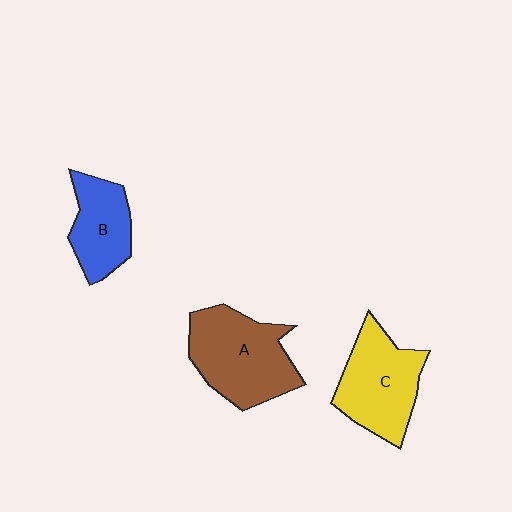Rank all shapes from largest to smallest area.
From largest to smallest: A (brown), C (yellow), B (blue).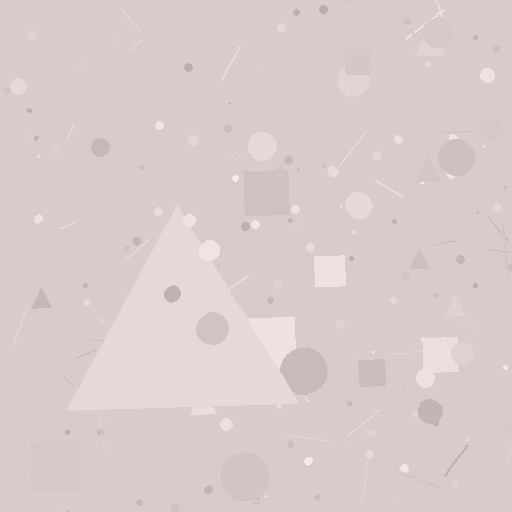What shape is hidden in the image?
A triangle is hidden in the image.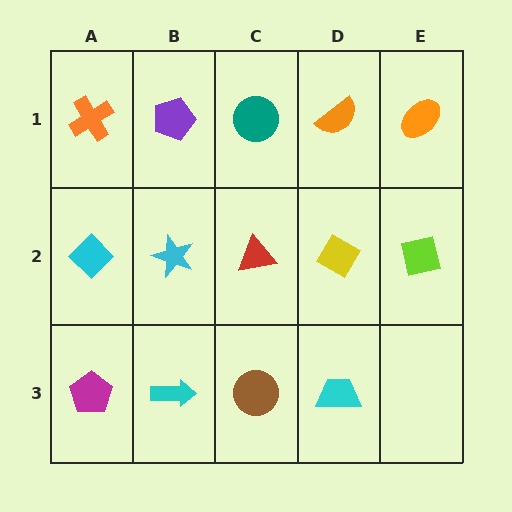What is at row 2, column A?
A cyan diamond.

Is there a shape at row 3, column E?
No, that cell is empty.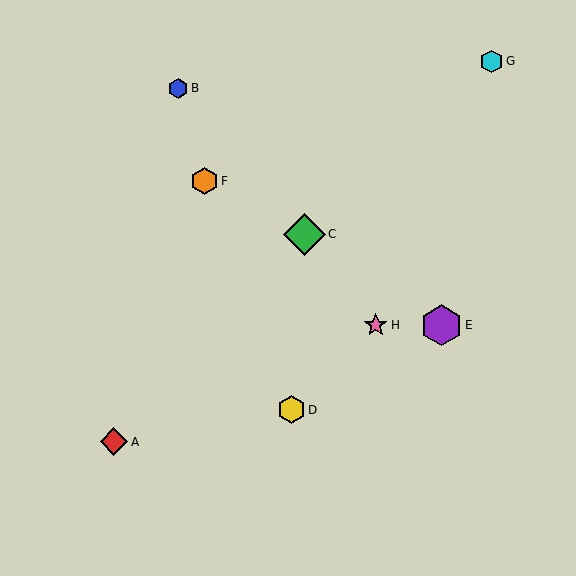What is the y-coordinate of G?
Object G is at y≈61.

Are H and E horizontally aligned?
Yes, both are at y≈325.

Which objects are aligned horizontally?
Objects E, H are aligned horizontally.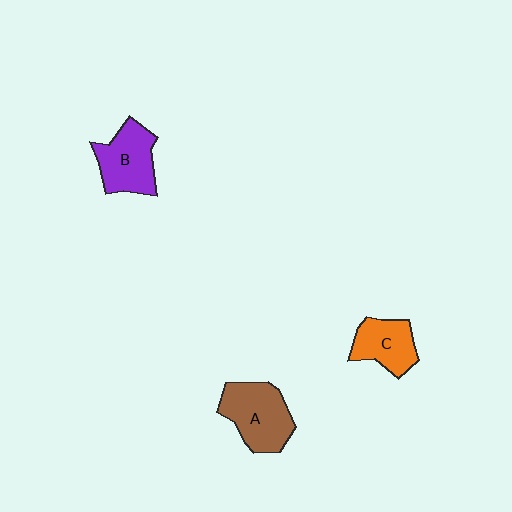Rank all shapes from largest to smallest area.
From largest to smallest: A (brown), B (purple), C (orange).